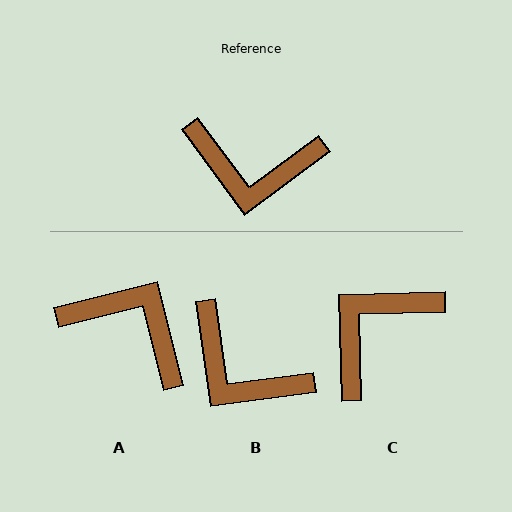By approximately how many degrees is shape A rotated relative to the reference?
Approximately 158 degrees counter-clockwise.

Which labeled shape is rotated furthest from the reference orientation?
A, about 158 degrees away.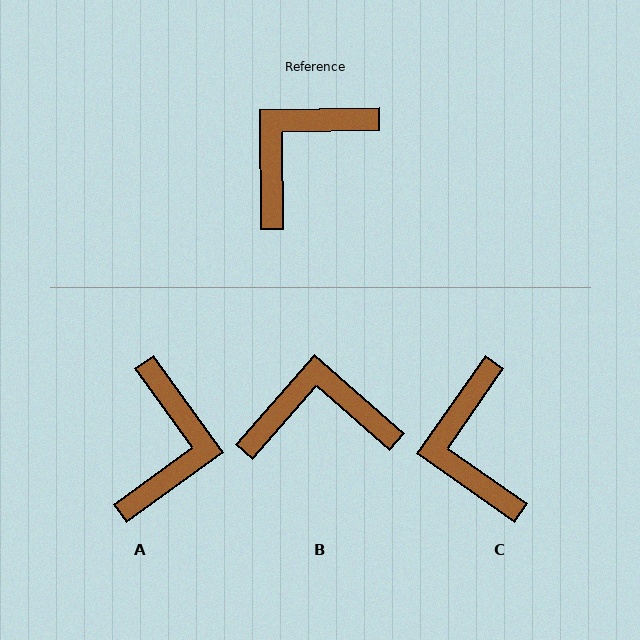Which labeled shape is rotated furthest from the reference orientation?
A, about 145 degrees away.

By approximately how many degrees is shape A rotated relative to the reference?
Approximately 145 degrees clockwise.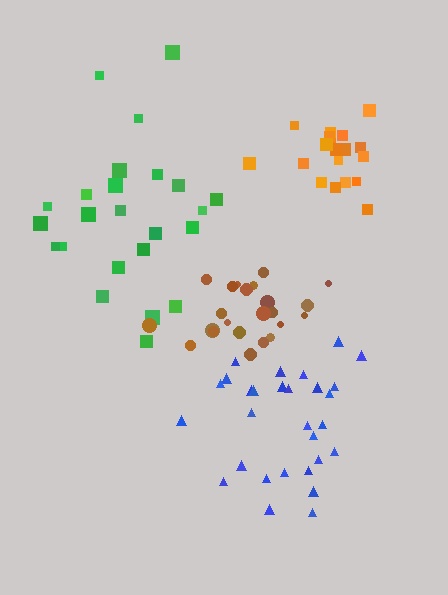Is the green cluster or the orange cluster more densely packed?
Orange.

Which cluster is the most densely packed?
Orange.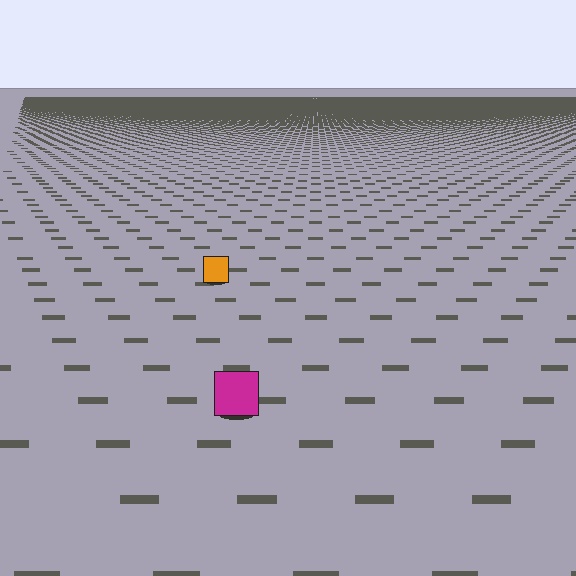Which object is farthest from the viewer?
The orange square is farthest from the viewer. It appears smaller and the ground texture around it is denser.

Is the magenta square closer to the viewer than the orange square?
Yes. The magenta square is closer — you can tell from the texture gradient: the ground texture is coarser near it.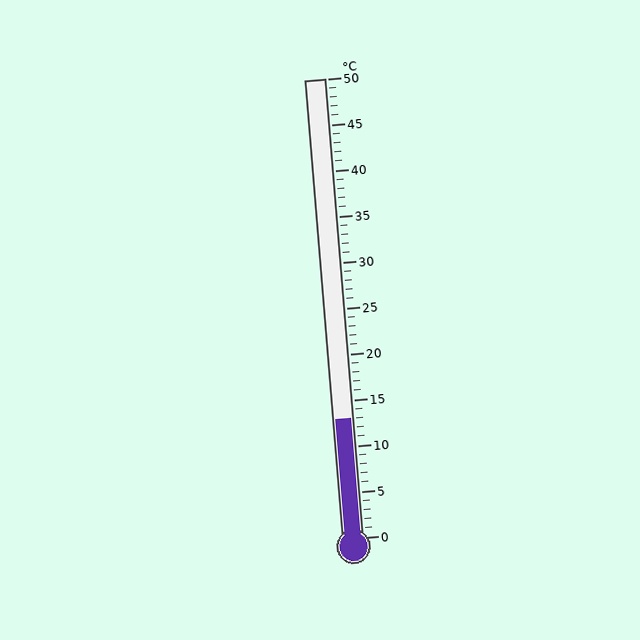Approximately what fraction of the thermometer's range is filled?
The thermometer is filled to approximately 25% of its range.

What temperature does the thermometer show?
The thermometer shows approximately 13°C.